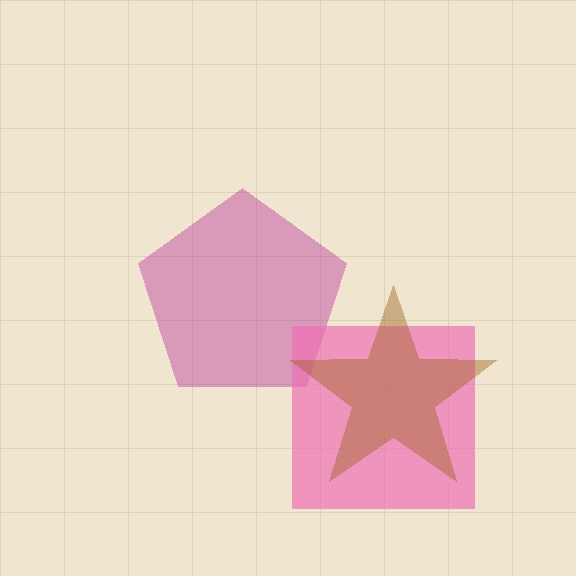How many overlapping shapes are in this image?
There are 3 overlapping shapes in the image.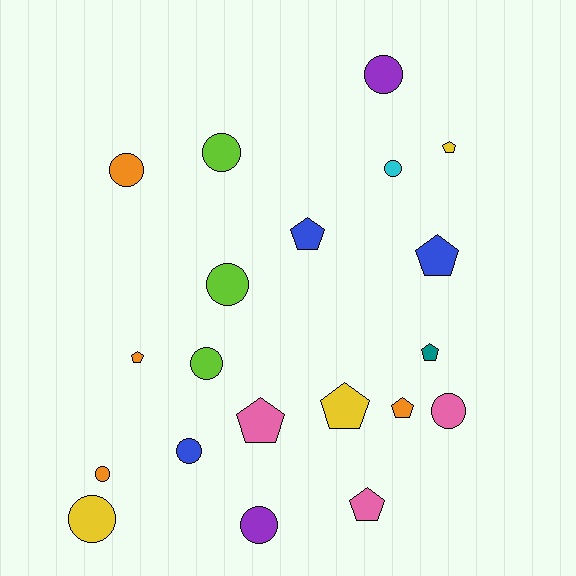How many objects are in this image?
There are 20 objects.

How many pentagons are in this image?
There are 9 pentagons.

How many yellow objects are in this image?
There are 3 yellow objects.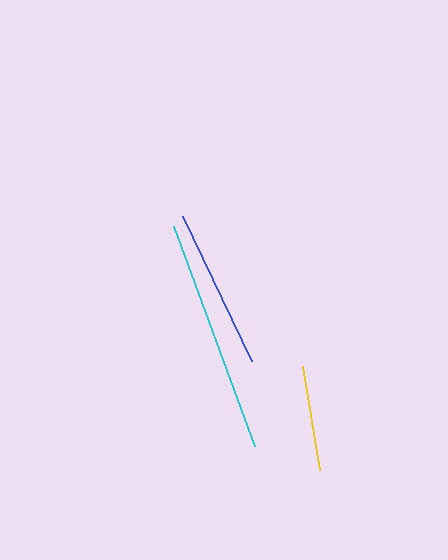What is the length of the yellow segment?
The yellow segment is approximately 104 pixels long.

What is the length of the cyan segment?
The cyan segment is approximately 235 pixels long.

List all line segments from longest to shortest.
From longest to shortest: cyan, blue, yellow.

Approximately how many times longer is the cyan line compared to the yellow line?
The cyan line is approximately 2.2 times the length of the yellow line.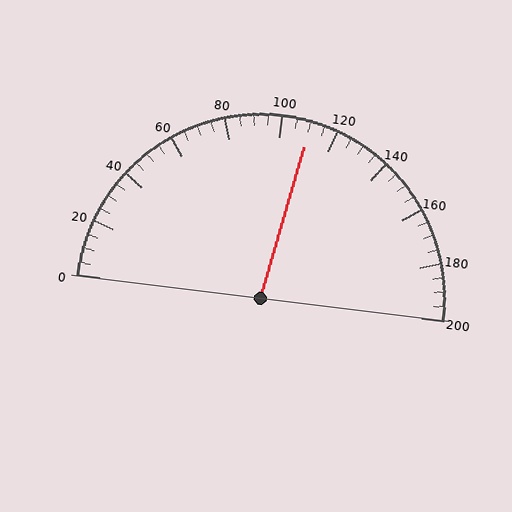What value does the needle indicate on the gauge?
The needle indicates approximately 110.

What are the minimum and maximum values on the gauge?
The gauge ranges from 0 to 200.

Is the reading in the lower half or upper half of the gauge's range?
The reading is in the upper half of the range (0 to 200).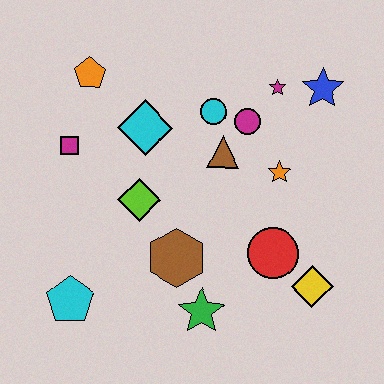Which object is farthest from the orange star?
The cyan pentagon is farthest from the orange star.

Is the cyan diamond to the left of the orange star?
Yes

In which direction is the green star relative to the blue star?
The green star is below the blue star.